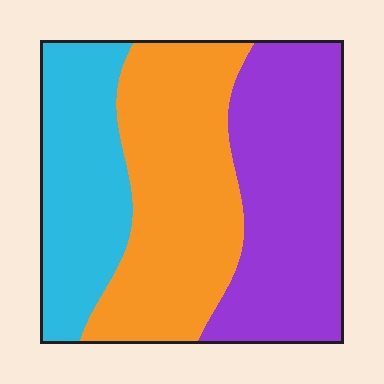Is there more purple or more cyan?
Purple.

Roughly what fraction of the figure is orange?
Orange covers 38% of the figure.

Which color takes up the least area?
Cyan, at roughly 25%.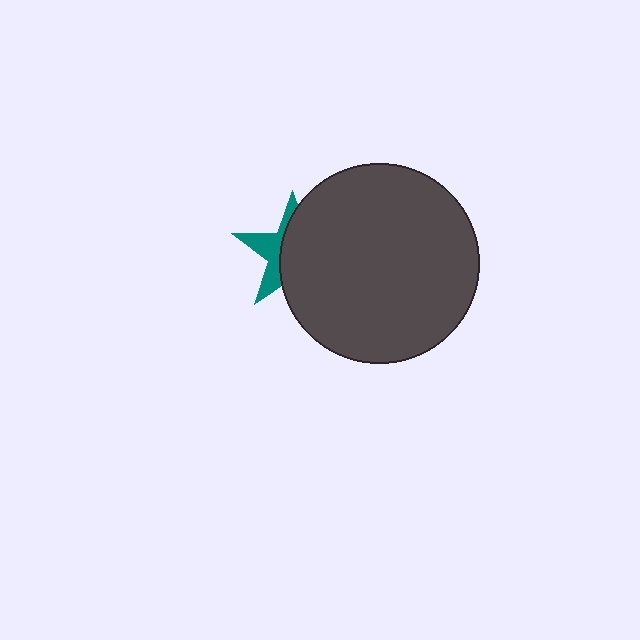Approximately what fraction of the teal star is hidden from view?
Roughly 63% of the teal star is hidden behind the dark gray circle.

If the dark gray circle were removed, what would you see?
You would see the complete teal star.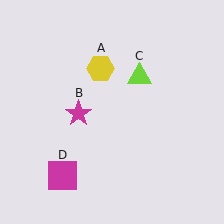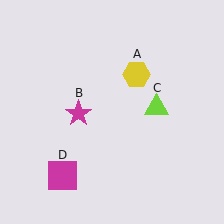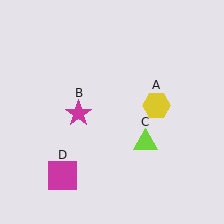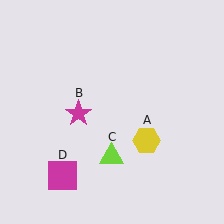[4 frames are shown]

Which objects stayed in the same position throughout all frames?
Magenta star (object B) and magenta square (object D) remained stationary.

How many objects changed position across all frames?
2 objects changed position: yellow hexagon (object A), lime triangle (object C).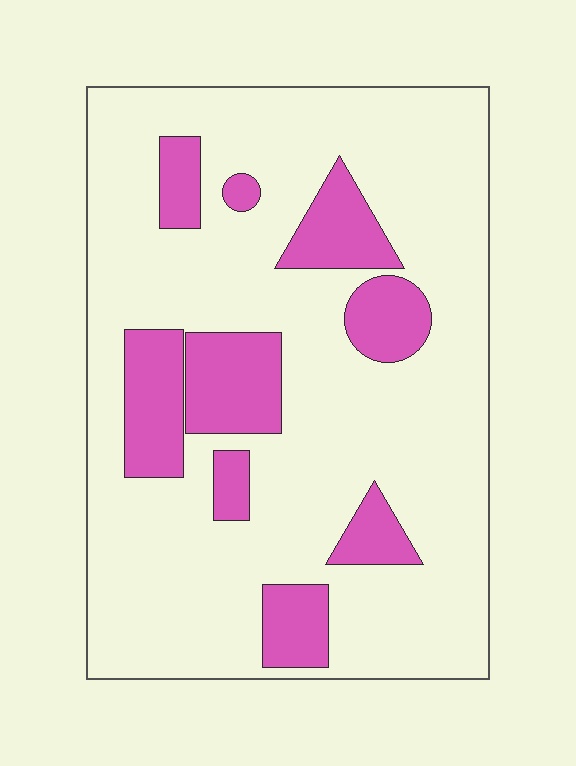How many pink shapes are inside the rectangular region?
9.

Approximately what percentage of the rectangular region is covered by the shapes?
Approximately 20%.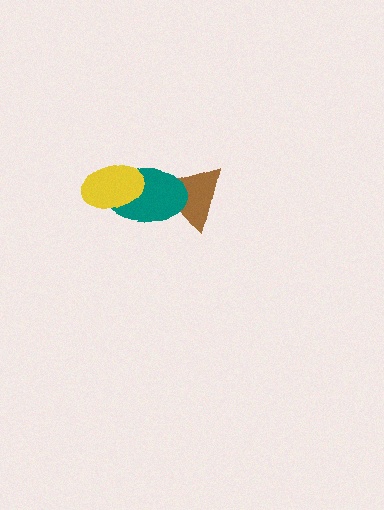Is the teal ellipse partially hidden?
Yes, it is partially covered by another shape.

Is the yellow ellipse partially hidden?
No, no other shape covers it.